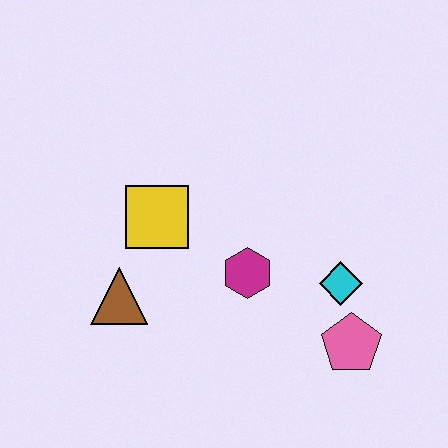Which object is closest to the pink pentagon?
The cyan diamond is closest to the pink pentagon.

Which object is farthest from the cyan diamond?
The brown triangle is farthest from the cyan diamond.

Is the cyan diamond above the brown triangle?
Yes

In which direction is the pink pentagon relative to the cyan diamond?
The pink pentagon is below the cyan diamond.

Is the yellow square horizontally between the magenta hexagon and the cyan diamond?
No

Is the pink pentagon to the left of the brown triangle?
No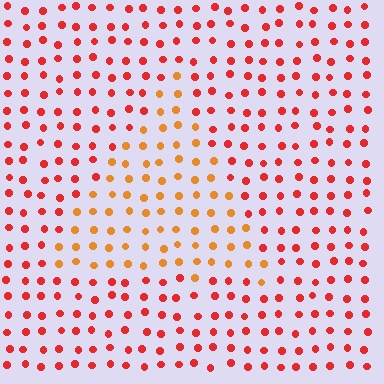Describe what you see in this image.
The image is filled with small red elements in a uniform arrangement. A triangle-shaped region is visible where the elements are tinted to a slightly different hue, forming a subtle color boundary.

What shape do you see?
I see a triangle.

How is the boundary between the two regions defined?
The boundary is defined purely by a slight shift in hue (about 33 degrees). Spacing, size, and orientation are identical on both sides.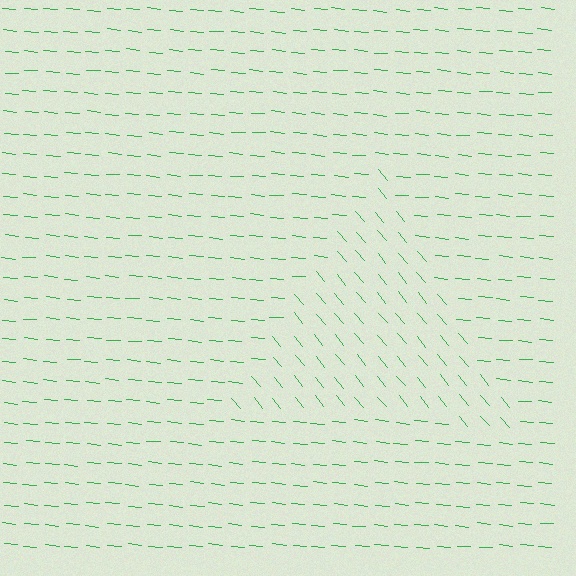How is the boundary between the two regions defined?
The boundary is defined purely by a change in line orientation (approximately 45 degrees difference). All lines are the same color and thickness.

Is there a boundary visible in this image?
Yes, there is a texture boundary formed by a change in line orientation.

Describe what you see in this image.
The image is filled with small green line segments. A triangle region in the image has lines oriented differently from the surrounding lines, creating a visible texture boundary.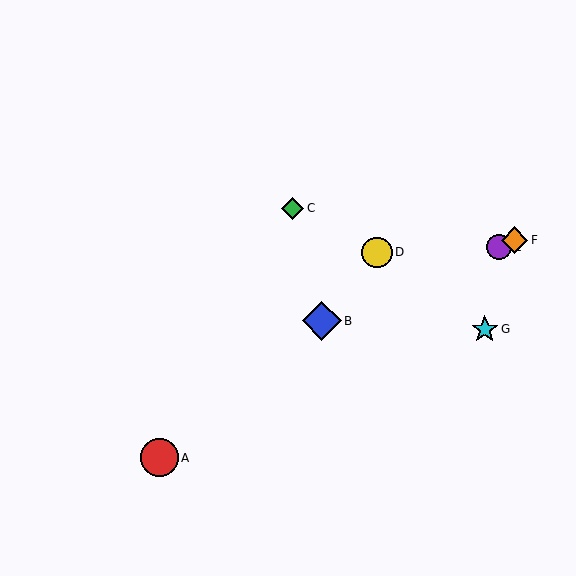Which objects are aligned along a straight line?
Objects B, E, F are aligned along a straight line.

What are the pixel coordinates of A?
Object A is at (159, 458).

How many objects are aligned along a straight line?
3 objects (B, E, F) are aligned along a straight line.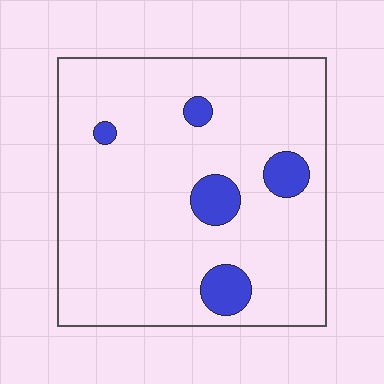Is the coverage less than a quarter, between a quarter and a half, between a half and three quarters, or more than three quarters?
Less than a quarter.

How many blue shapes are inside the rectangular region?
5.